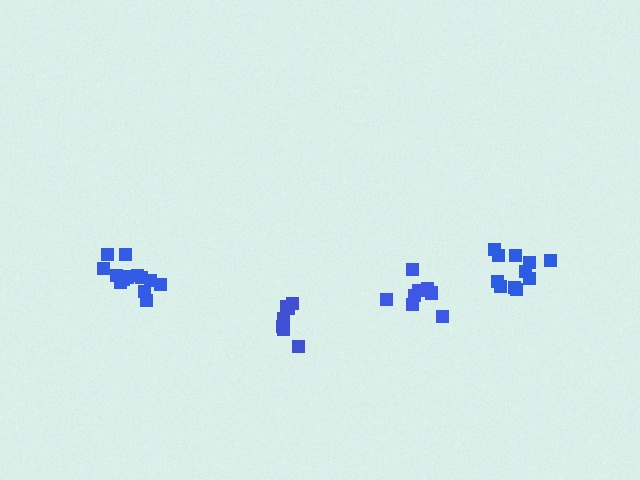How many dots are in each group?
Group 1: 8 dots, Group 2: 9 dots, Group 3: 11 dots, Group 4: 14 dots (42 total).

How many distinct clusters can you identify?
There are 4 distinct clusters.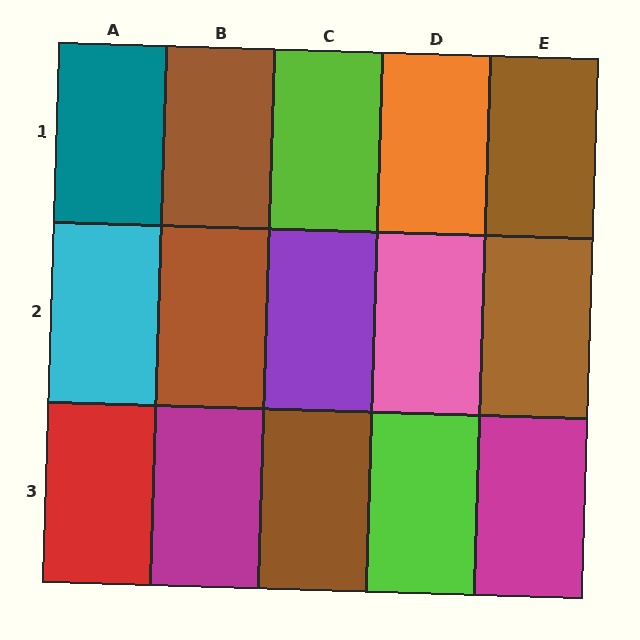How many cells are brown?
5 cells are brown.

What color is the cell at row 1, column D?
Orange.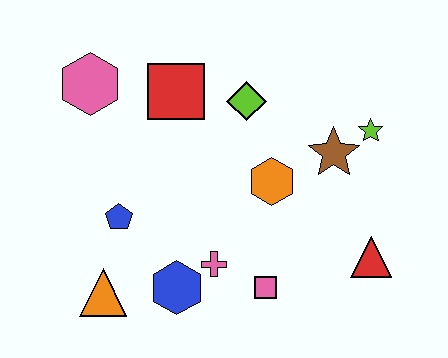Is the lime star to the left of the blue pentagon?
No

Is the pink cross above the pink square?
Yes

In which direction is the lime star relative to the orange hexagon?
The lime star is to the right of the orange hexagon.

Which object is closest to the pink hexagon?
The red square is closest to the pink hexagon.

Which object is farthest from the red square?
The red triangle is farthest from the red square.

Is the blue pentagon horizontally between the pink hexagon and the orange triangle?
No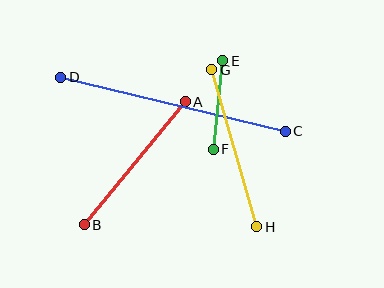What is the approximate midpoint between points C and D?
The midpoint is at approximately (173, 104) pixels.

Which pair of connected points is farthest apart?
Points C and D are farthest apart.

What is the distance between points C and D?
The distance is approximately 231 pixels.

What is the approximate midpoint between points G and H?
The midpoint is at approximately (234, 148) pixels.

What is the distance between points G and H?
The distance is approximately 163 pixels.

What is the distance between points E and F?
The distance is approximately 89 pixels.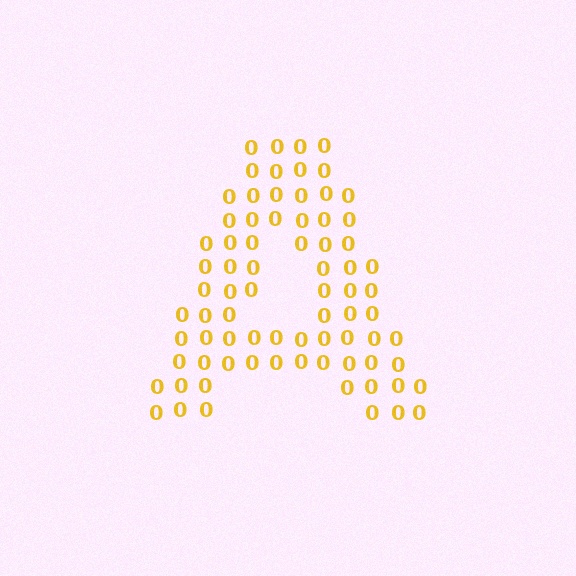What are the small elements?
The small elements are digit 0's.